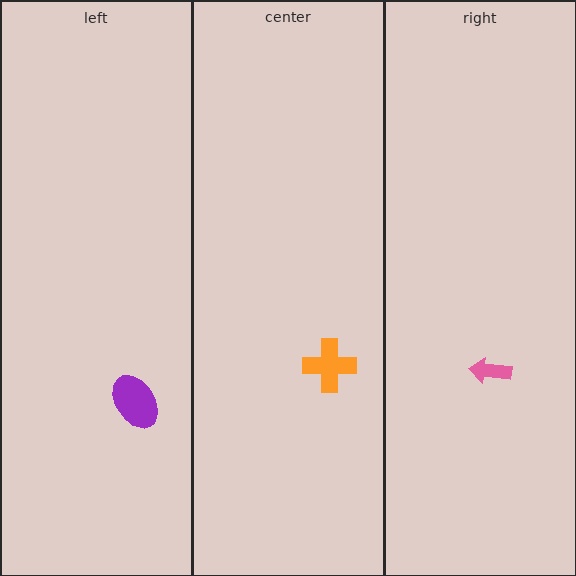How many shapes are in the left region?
1.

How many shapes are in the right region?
1.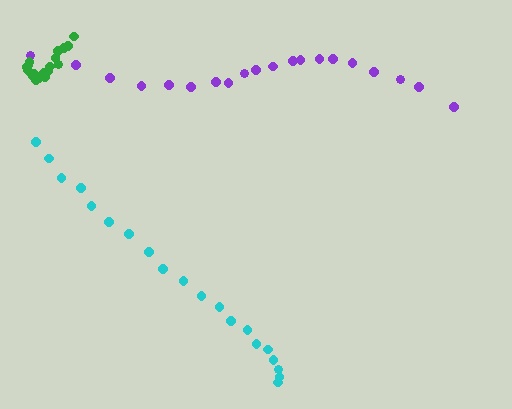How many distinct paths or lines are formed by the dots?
There are 3 distinct paths.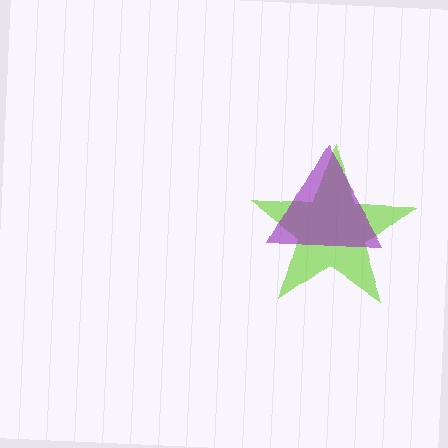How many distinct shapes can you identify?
There are 2 distinct shapes: a lime star, a purple triangle.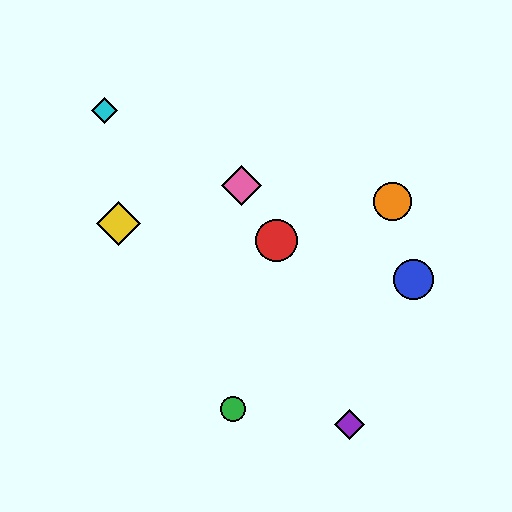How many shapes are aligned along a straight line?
3 shapes (the blue circle, the cyan diamond, the pink diamond) are aligned along a straight line.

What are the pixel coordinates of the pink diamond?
The pink diamond is at (242, 185).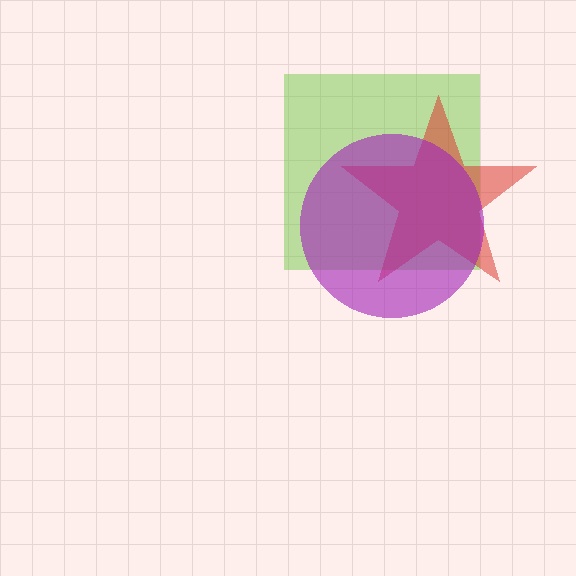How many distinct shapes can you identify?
There are 3 distinct shapes: a lime square, a red star, a purple circle.